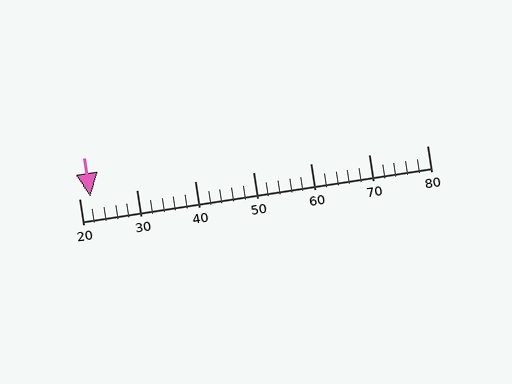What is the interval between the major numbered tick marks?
The major tick marks are spaced 10 units apart.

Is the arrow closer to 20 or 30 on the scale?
The arrow is closer to 20.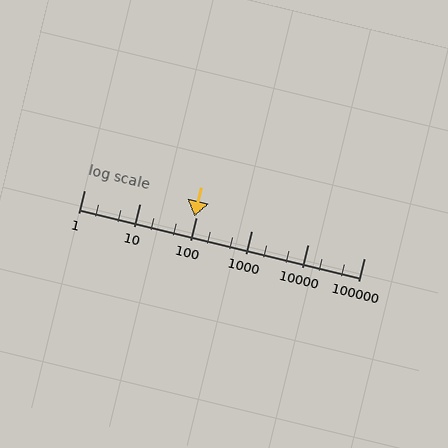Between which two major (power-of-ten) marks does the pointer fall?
The pointer is between 10 and 100.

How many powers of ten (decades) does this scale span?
The scale spans 5 decades, from 1 to 100000.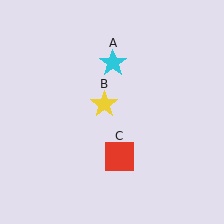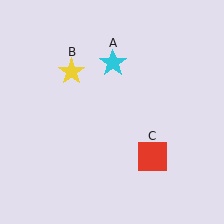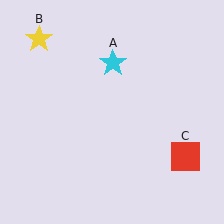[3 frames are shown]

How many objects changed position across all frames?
2 objects changed position: yellow star (object B), red square (object C).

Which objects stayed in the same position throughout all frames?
Cyan star (object A) remained stationary.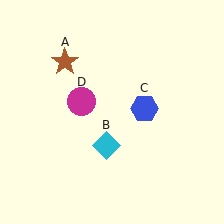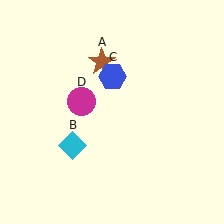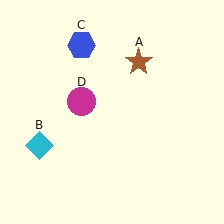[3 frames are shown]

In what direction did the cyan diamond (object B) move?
The cyan diamond (object B) moved left.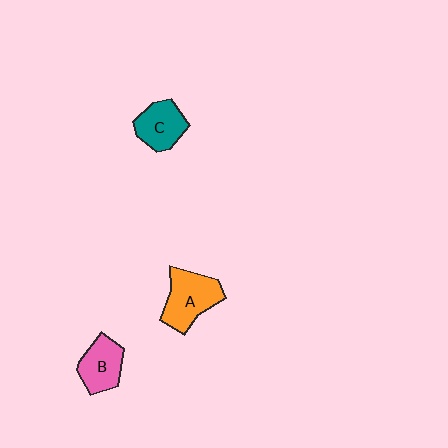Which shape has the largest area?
Shape A (orange).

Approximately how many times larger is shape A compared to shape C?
Approximately 1.3 times.